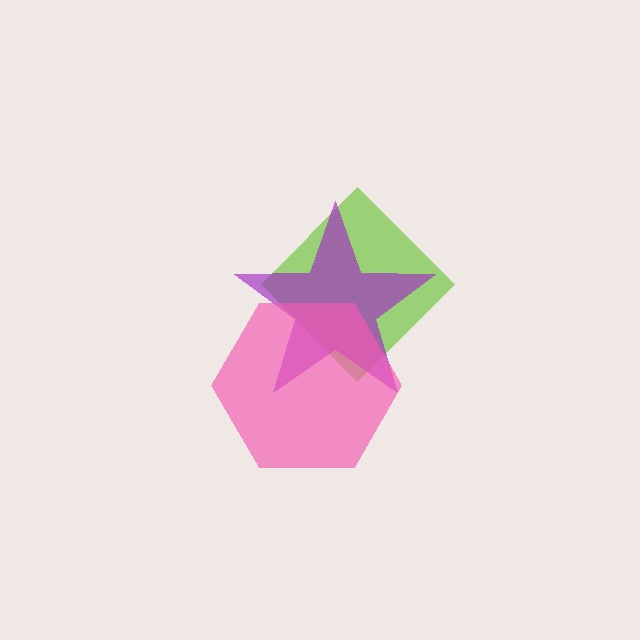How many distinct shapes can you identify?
There are 3 distinct shapes: a lime diamond, a purple star, a pink hexagon.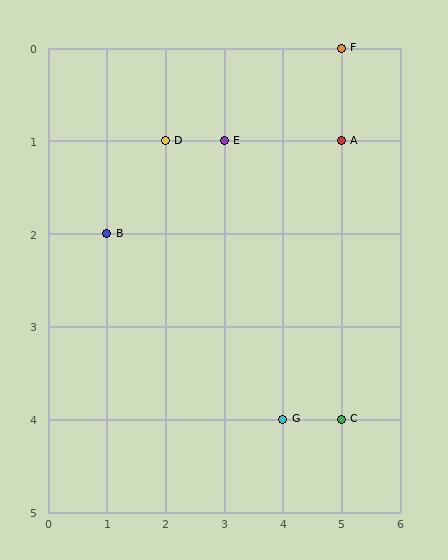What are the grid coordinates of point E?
Point E is at grid coordinates (3, 1).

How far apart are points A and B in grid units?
Points A and B are 4 columns and 1 row apart (about 4.1 grid units diagonally).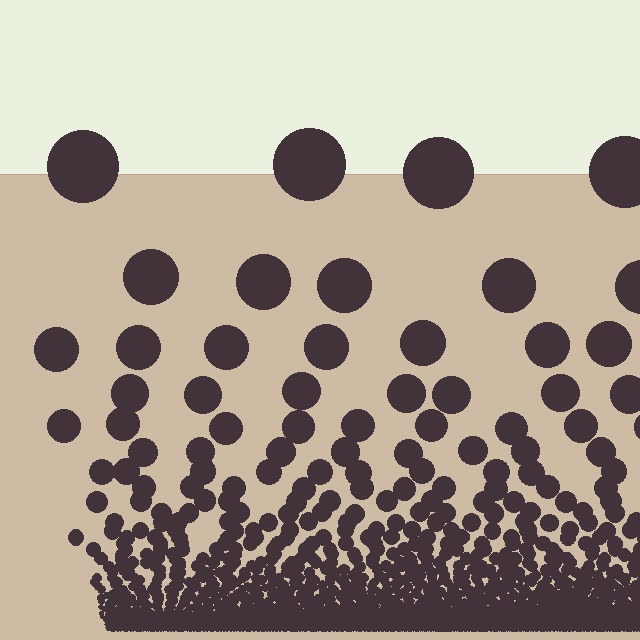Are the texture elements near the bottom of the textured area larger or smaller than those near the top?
Smaller. The gradient is inverted — elements near the bottom are smaller and denser.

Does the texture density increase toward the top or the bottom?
Density increases toward the bottom.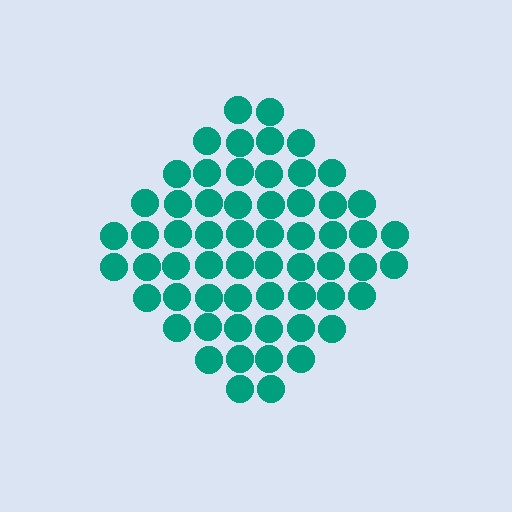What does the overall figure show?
The overall figure shows a diamond.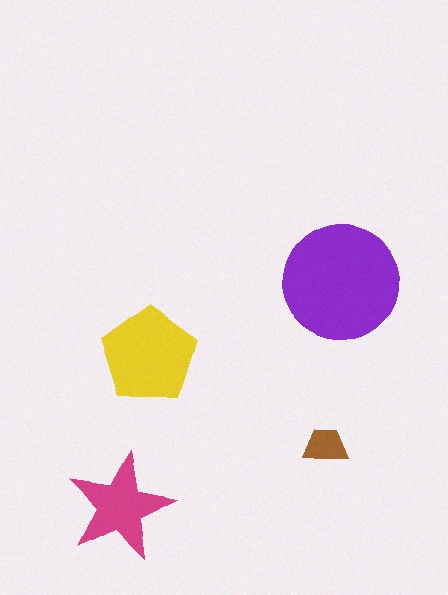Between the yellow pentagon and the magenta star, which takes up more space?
The yellow pentagon.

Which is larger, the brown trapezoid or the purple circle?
The purple circle.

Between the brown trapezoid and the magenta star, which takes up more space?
The magenta star.